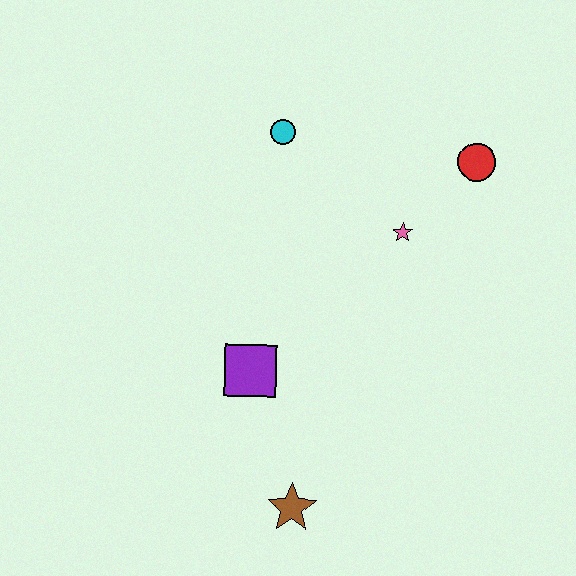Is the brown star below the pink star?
Yes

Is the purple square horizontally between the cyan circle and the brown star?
No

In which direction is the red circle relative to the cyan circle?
The red circle is to the right of the cyan circle.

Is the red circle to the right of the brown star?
Yes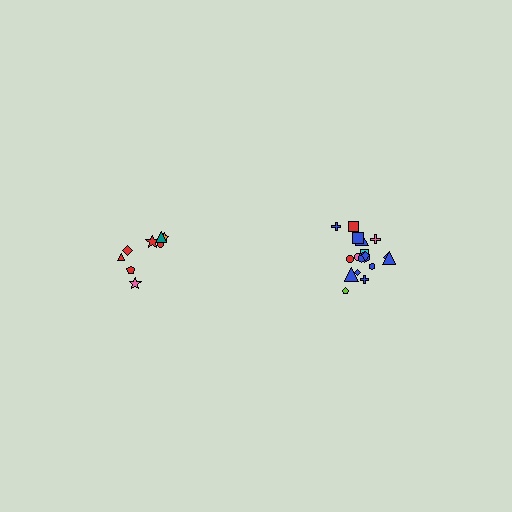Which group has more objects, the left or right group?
The right group.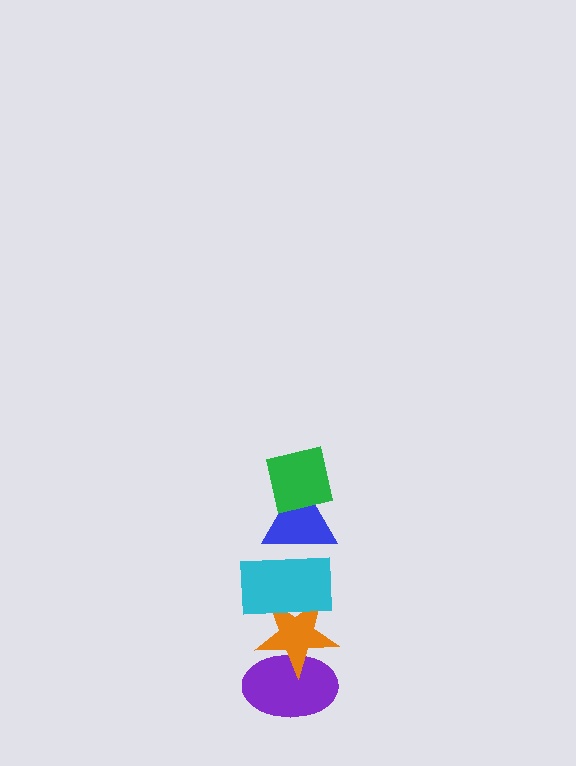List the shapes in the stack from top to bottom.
From top to bottom: the green square, the blue triangle, the cyan rectangle, the orange star, the purple ellipse.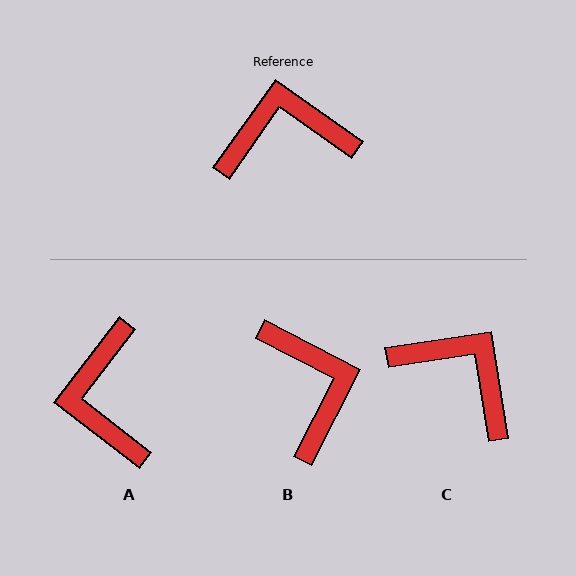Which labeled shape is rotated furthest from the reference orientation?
A, about 88 degrees away.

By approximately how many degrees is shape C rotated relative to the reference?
Approximately 46 degrees clockwise.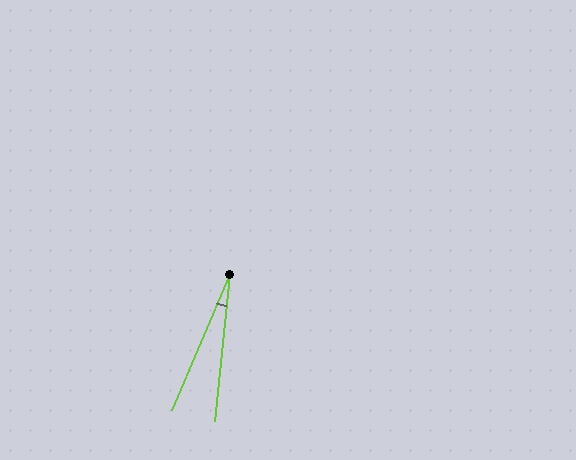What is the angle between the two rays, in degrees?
Approximately 17 degrees.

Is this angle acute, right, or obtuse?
It is acute.